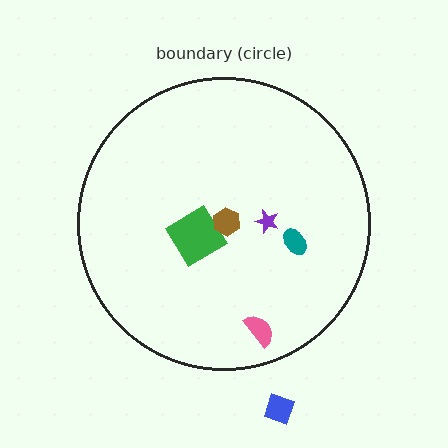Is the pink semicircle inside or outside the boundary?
Inside.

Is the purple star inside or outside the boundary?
Inside.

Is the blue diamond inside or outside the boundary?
Outside.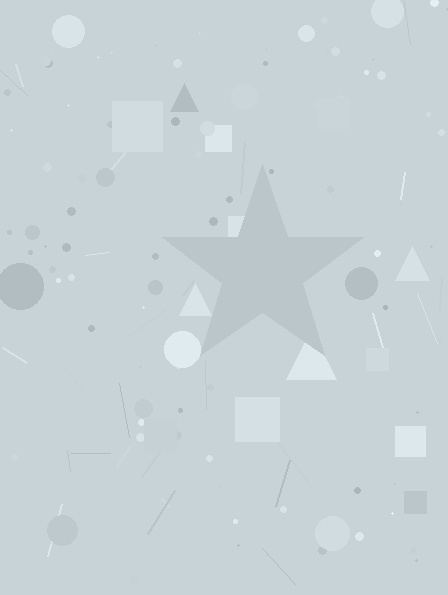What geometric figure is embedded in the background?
A star is embedded in the background.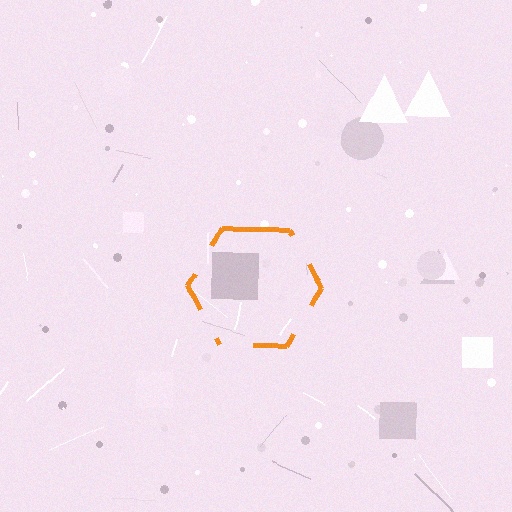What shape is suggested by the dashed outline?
The dashed outline suggests a hexagon.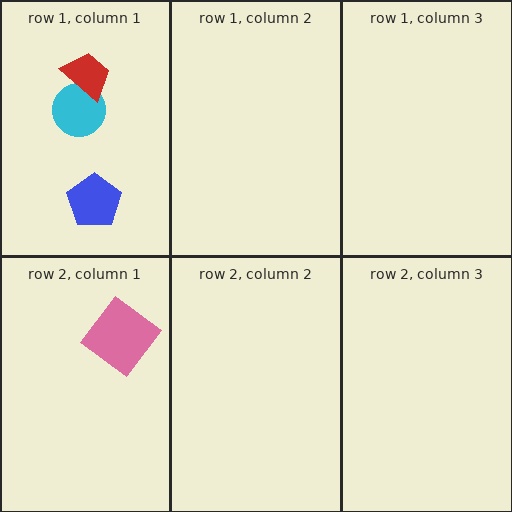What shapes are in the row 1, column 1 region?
The cyan circle, the red trapezoid, the blue pentagon.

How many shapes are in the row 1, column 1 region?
3.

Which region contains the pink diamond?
The row 2, column 1 region.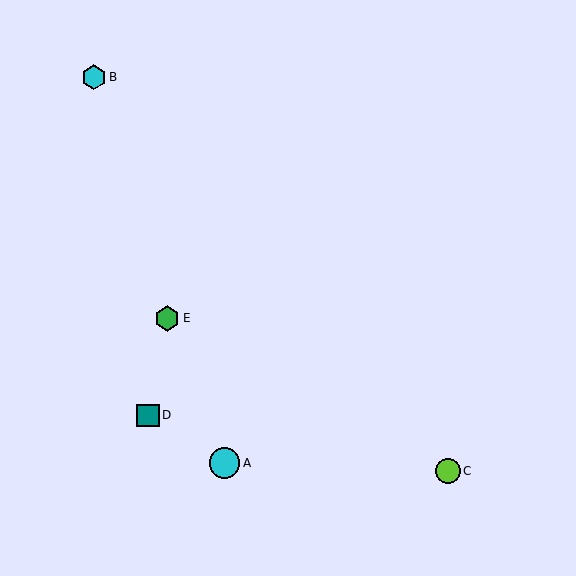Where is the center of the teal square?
The center of the teal square is at (148, 415).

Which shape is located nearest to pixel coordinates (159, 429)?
The teal square (labeled D) at (148, 415) is nearest to that location.